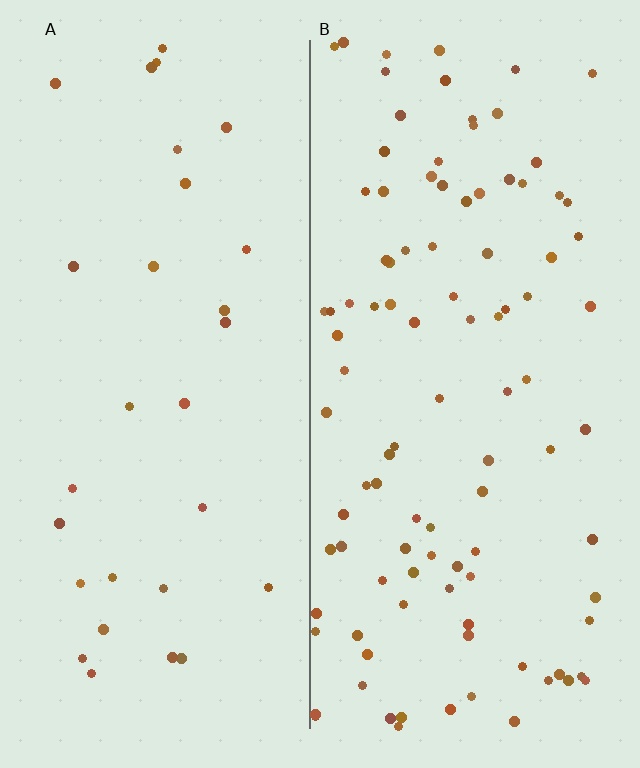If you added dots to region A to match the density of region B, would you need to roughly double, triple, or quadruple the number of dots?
Approximately triple.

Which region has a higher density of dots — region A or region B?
B (the right).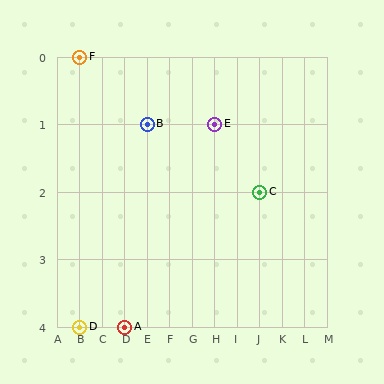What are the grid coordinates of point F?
Point F is at grid coordinates (B, 0).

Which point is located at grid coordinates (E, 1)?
Point B is at (E, 1).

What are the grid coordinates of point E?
Point E is at grid coordinates (H, 1).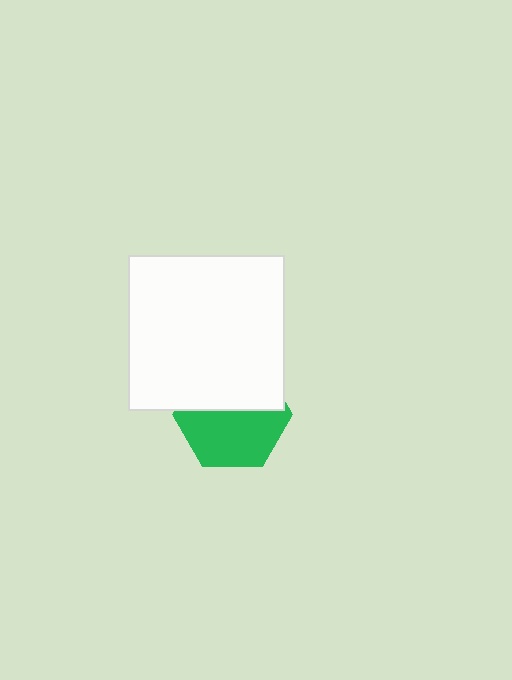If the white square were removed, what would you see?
You would see the complete green hexagon.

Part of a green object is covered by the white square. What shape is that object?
It is a hexagon.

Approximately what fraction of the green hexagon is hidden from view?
Roughly 46% of the green hexagon is hidden behind the white square.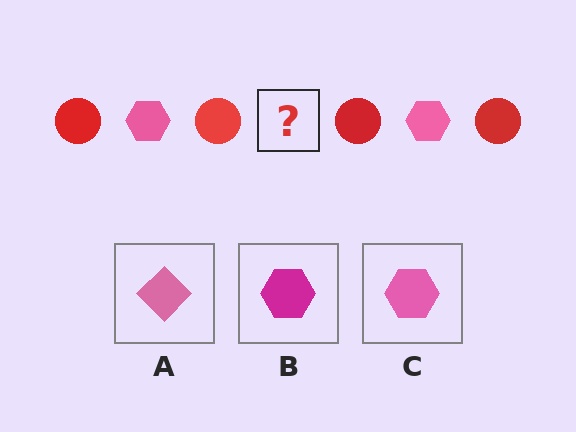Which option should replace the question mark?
Option C.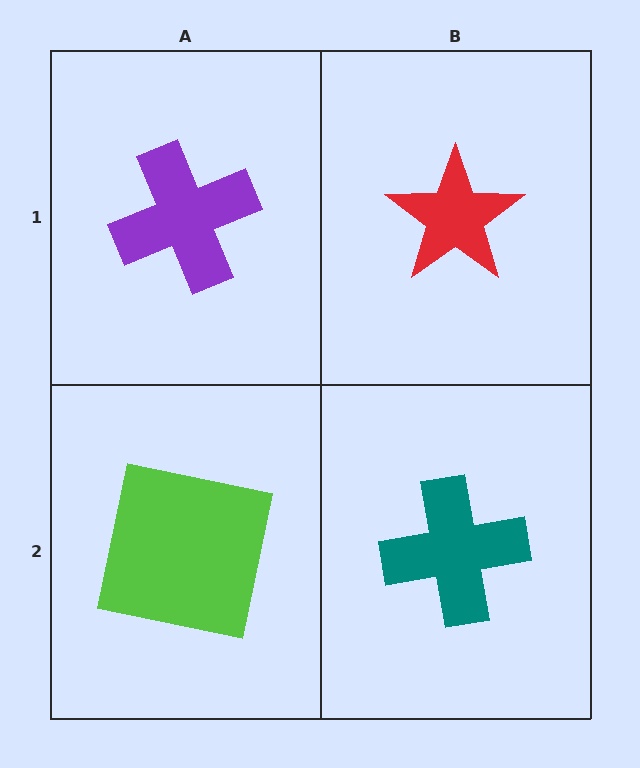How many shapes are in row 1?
2 shapes.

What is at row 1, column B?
A red star.